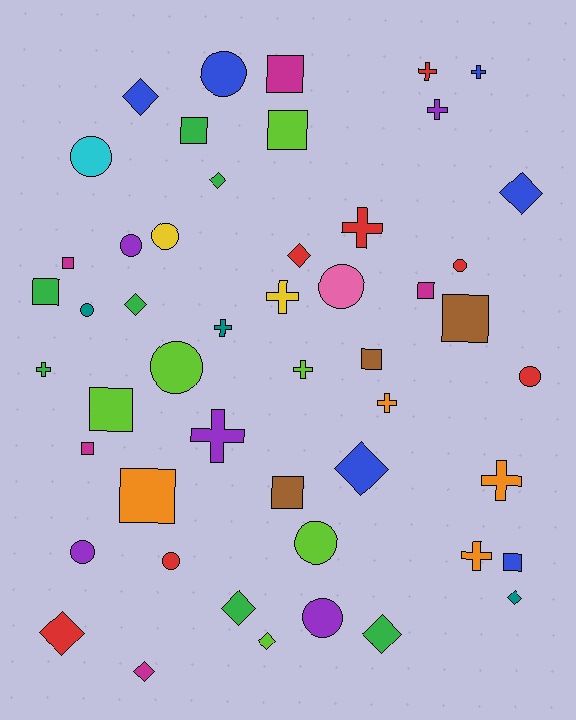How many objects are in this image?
There are 50 objects.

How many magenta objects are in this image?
There are 5 magenta objects.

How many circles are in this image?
There are 13 circles.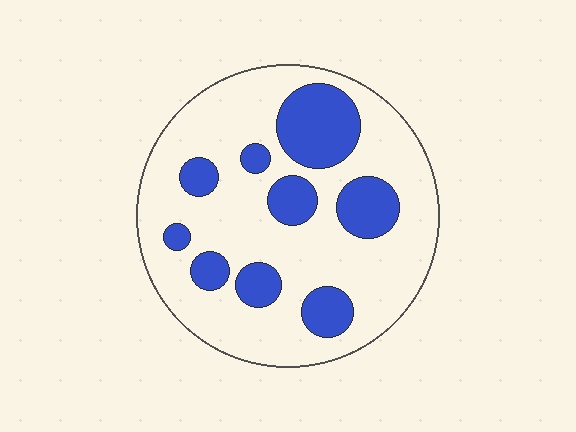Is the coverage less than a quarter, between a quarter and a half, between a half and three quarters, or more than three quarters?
Between a quarter and a half.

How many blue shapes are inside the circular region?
9.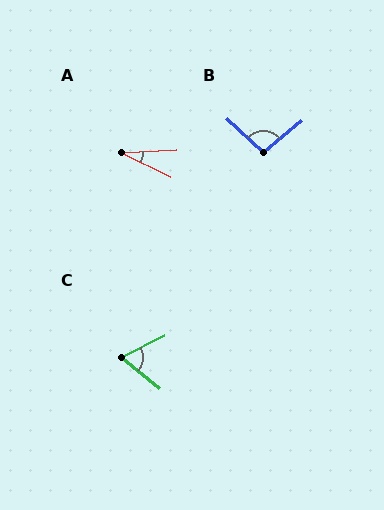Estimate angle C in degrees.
Approximately 66 degrees.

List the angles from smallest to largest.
A (29°), C (66°), B (98°).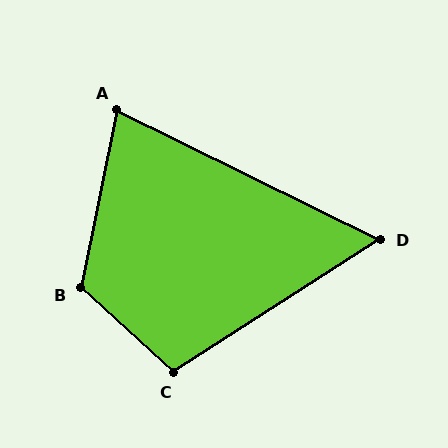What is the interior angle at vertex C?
Approximately 105 degrees (obtuse).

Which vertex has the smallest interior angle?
D, at approximately 59 degrees.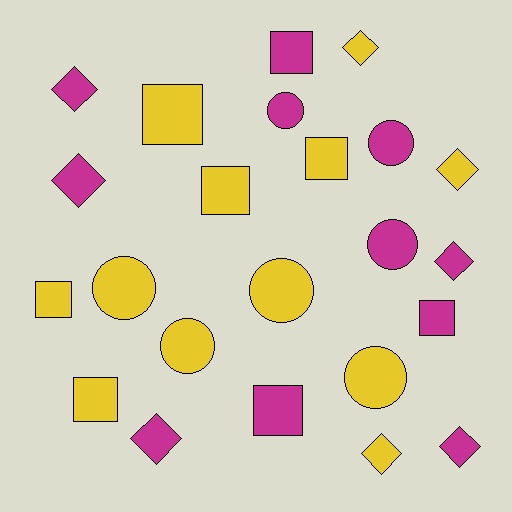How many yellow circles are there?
There are 4 yellow circles.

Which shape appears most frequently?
Square, with 8 objects.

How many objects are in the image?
There are 23 objects.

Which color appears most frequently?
Yellow, with 12 objects.